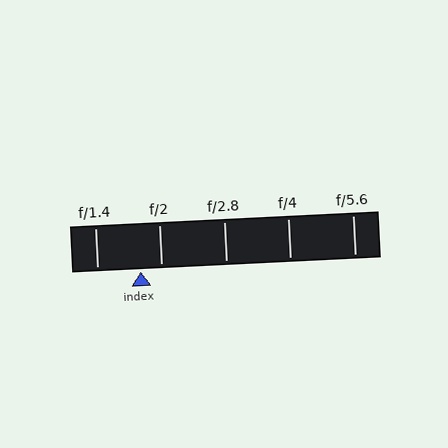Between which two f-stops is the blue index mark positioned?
The index mark is between f/1.4 and f/2.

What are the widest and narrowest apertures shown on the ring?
The widest aperture shown is f/1.4 and the narrowest is f/5.6.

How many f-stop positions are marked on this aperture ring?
There are 5 f-stop positions marked.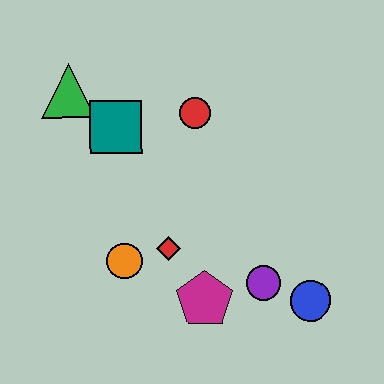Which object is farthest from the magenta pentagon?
The green triangle is farthest from the magenta pentagon.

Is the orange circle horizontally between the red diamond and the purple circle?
No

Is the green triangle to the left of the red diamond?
Yes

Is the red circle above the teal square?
Yes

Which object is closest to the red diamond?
The orange circle is closest to the red diamond.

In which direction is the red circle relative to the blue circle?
The red circle is above the blue circle.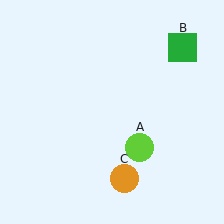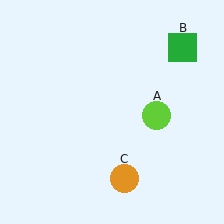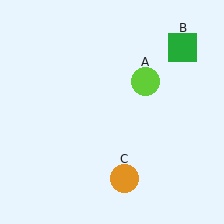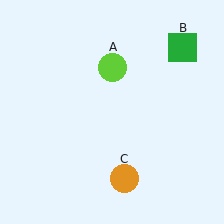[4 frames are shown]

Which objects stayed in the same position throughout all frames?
Green square (object B) and orange circle (object C) remained stationary.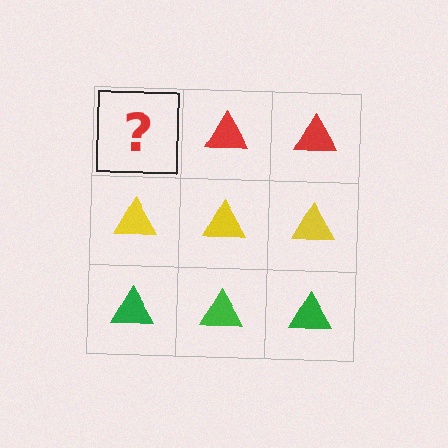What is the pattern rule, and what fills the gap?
The rule is that each row has a consistent color. The gap should be filled with a red triangle.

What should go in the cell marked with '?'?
The missing cell should contain a red triangle.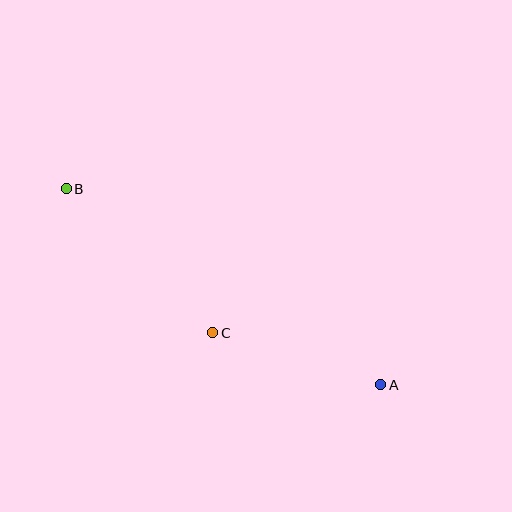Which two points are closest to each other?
Points A and C are closest to each other.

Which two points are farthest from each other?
Points A and B are farthest from each other.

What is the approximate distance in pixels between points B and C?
The distance between B and C is approximately 206 pixels.